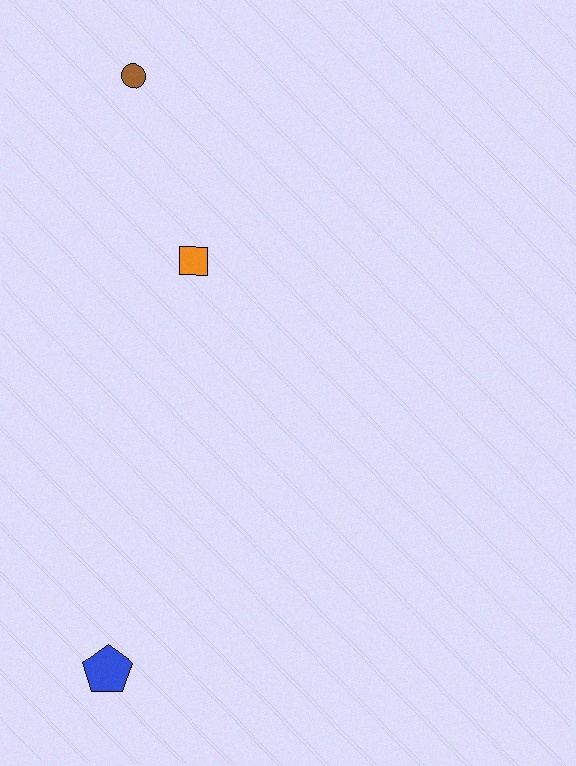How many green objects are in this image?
There are no green objects.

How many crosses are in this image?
There are no crosses.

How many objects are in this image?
There are 3 objects.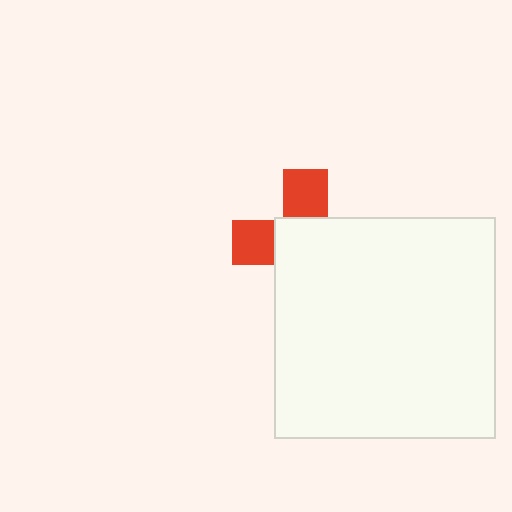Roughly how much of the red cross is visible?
A small part of it is visible (roughly 36%).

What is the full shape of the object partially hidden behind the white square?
The partially hidden object is a red cross.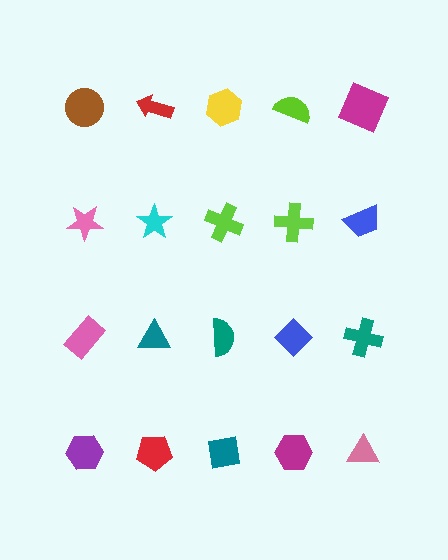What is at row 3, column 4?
A blue diamond.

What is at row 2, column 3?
A lime cross.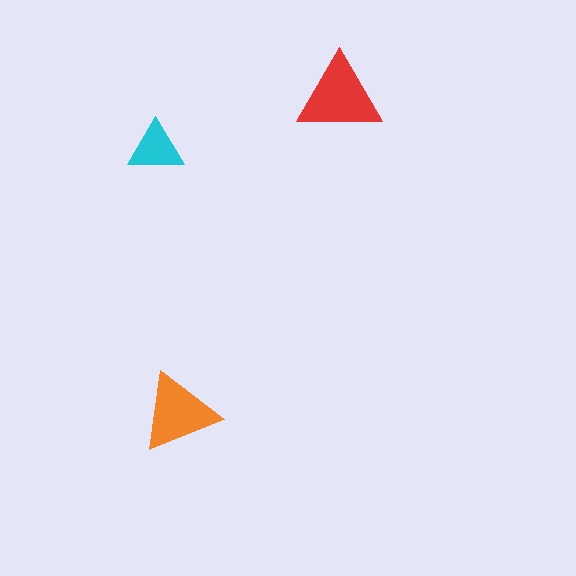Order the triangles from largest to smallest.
the red one, the orange one, the cyan one.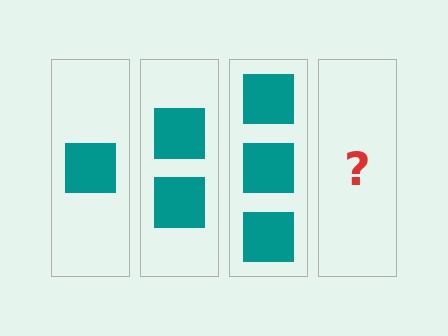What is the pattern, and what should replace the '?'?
The pattern is that each step adds one more square. The '?' should be 4 squares.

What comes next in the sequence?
The next element should be 4 squares.